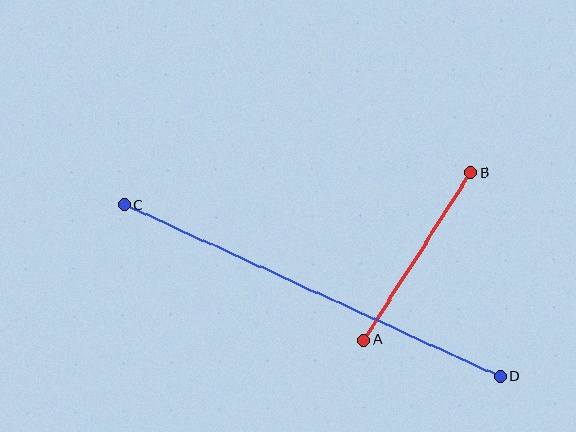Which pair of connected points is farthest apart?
Points C and D are farthest apart.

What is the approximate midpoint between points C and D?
The midpoint is at approximately (312, 291) pixels.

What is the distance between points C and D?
The distance is approximately 414 pixels.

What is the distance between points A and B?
The distance is approximately 199 pixels.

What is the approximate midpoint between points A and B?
The midpoint is at approximately (417, 256) pixels.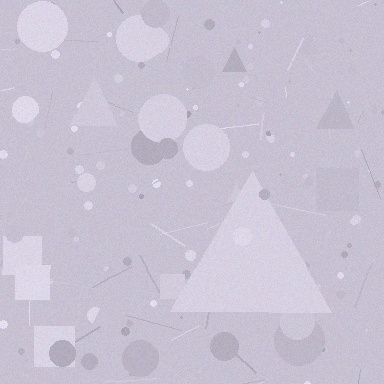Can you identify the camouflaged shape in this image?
The camouflaged shape is a triangle.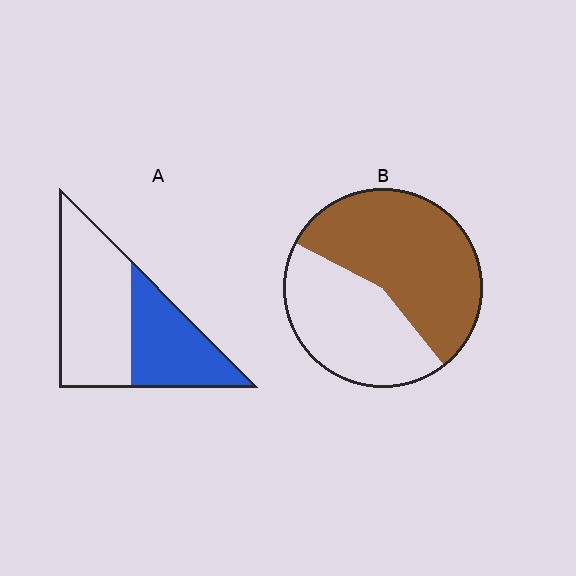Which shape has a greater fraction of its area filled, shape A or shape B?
Shape B.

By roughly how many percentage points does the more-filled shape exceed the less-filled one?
By roughly 15 percentage points (B over A).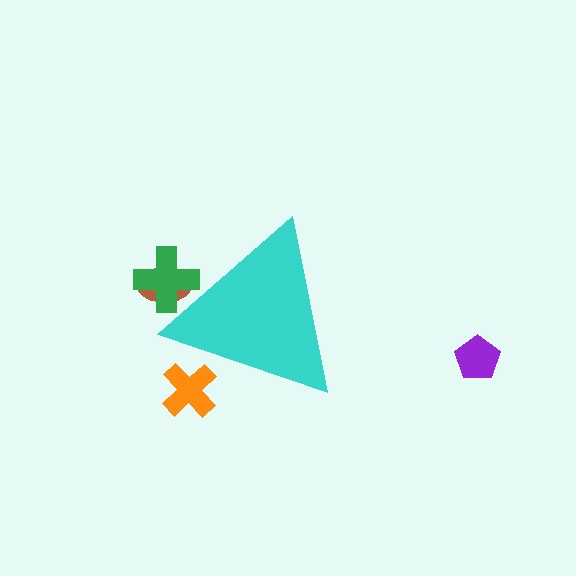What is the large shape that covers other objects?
A cyan triangle.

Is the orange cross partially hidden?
Yes, the orange cross is partially hidden behind the cyan triangle.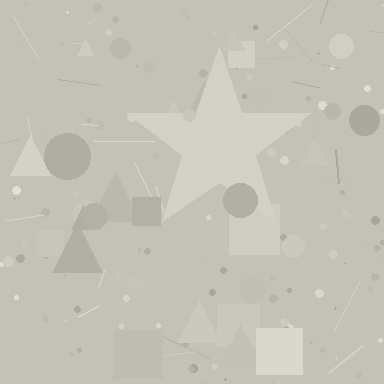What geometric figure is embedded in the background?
A star is embedded in the background.